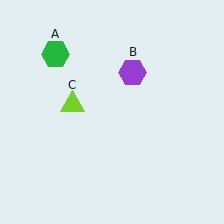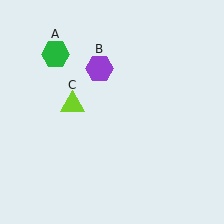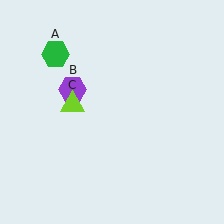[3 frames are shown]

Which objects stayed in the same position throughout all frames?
Green hexagon (object A) and lime triangle (object C) remained stationary.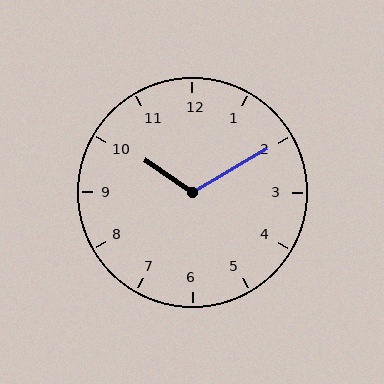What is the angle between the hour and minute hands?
Approximately 115 degrees.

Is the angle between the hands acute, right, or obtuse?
It is obtuse.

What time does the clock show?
10:10.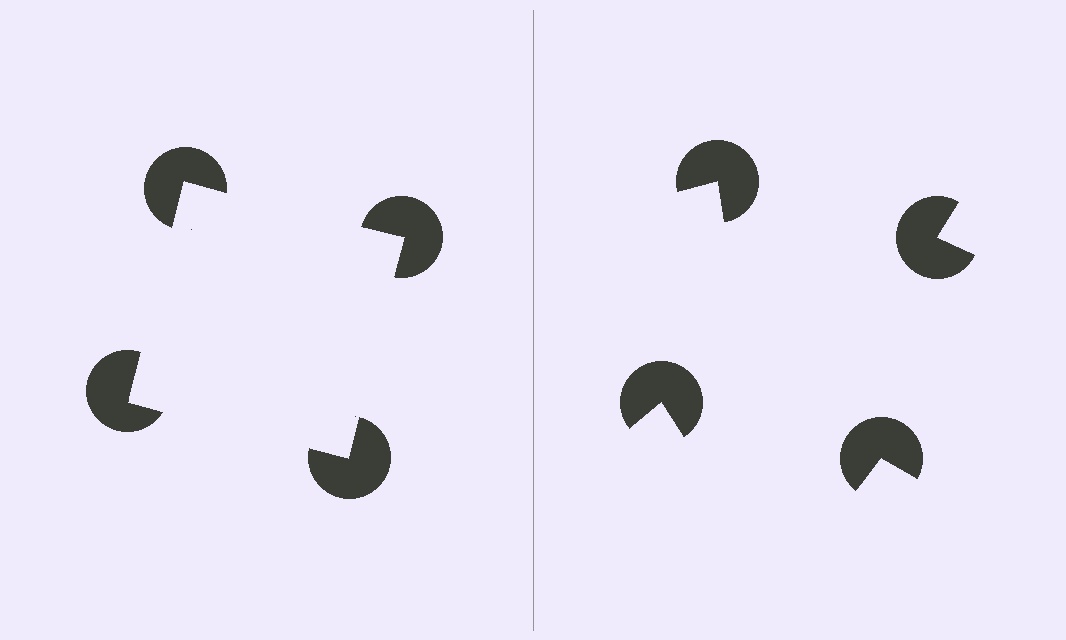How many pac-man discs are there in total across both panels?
8 — 4 on each side.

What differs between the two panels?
The pac-man discs are positioned identically on both sides; only the wedge orientations differ. On the left they align to a square; on the right they are misaligned.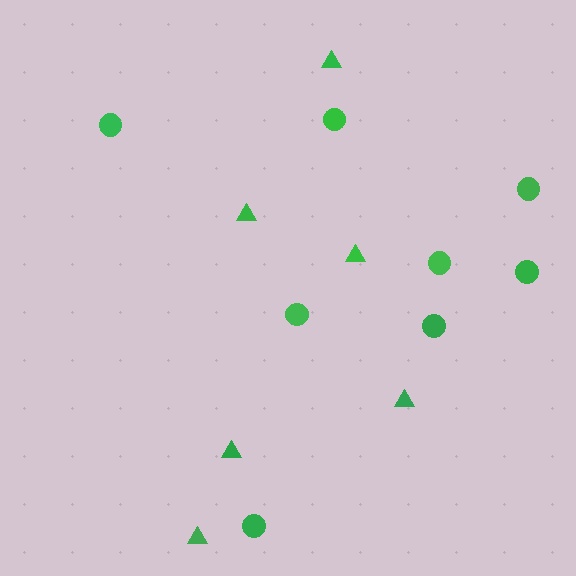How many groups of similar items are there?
There are 2 groups: one group of circles (8) and one group of triangles (6).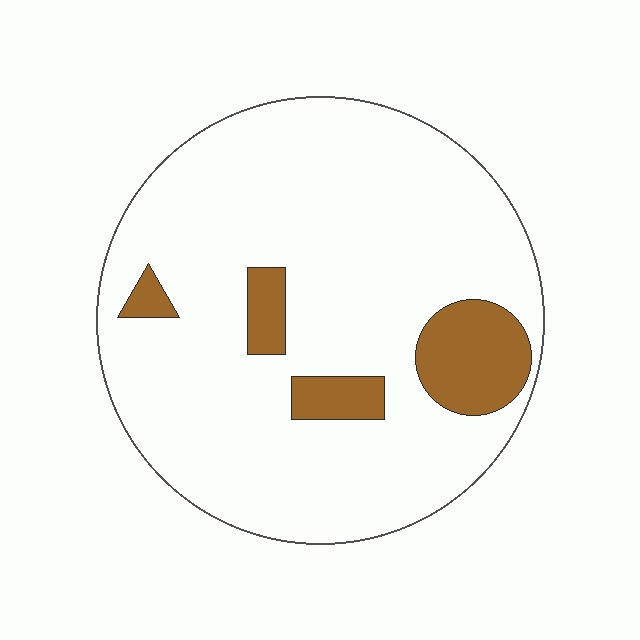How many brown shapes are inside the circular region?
4.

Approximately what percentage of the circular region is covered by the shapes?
Approximately 15%.